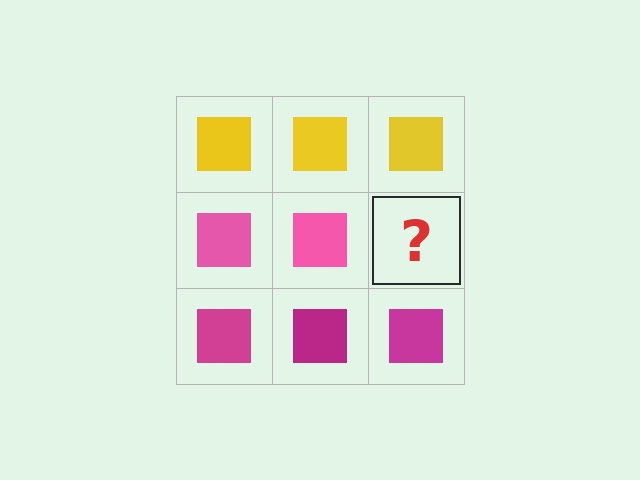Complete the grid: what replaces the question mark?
The question mark should be replaced with a pink square.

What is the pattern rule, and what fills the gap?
The rule is that each row has a consistent color. The gap should be filled with a pink square.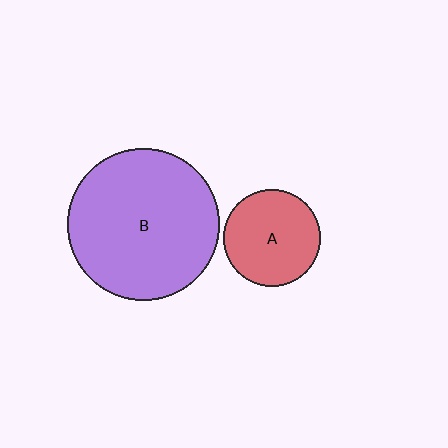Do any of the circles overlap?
No, none of the circles overlap.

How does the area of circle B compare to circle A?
Approximately 2.4 times.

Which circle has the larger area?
Circle B (purple).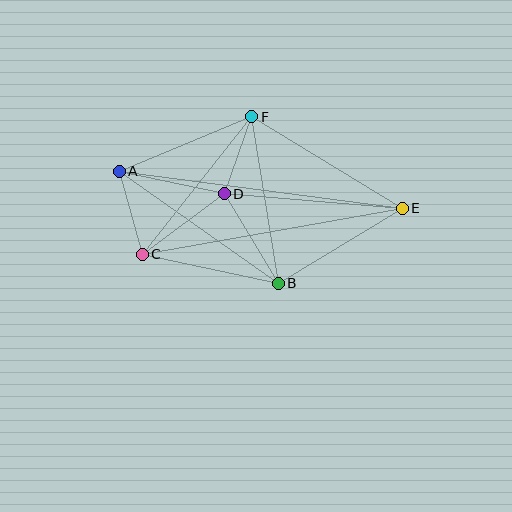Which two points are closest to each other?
Points D and F are closest to each other.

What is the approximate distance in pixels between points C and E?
The distance between C and E is approximately 264 pixels.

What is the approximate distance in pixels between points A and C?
The distance between A and C is approximately 86 pixels.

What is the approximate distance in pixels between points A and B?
The distance between A and B is approximately 194 pixels.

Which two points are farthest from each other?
Points A and E are farthest from each other.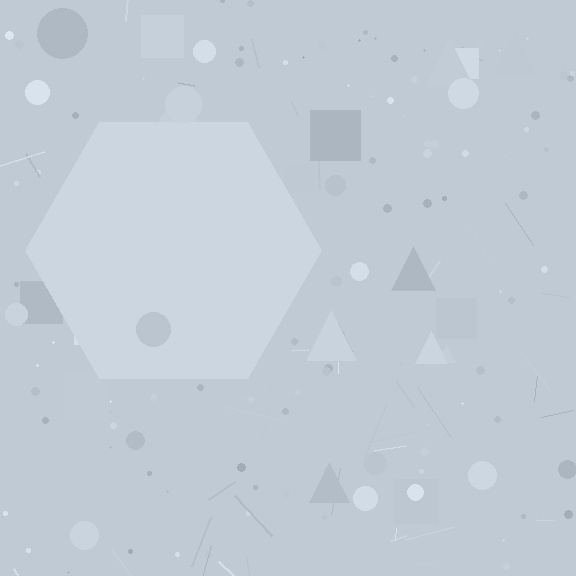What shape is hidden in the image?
A hexagon is hidden in the image.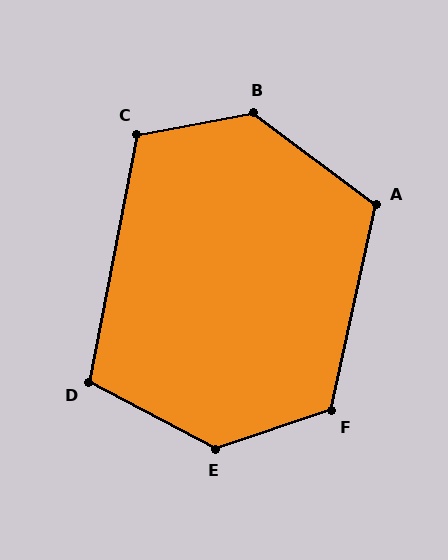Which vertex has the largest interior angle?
E, at approximately 134 degrees.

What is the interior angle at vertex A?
Approximately 115 degrees (obtuse).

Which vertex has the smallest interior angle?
D, at approximately 107 degrees.